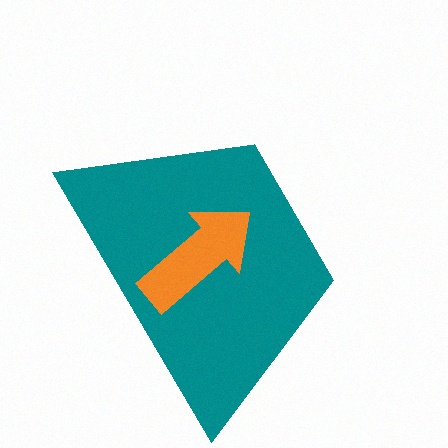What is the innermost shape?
The orange arrow.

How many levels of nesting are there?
2.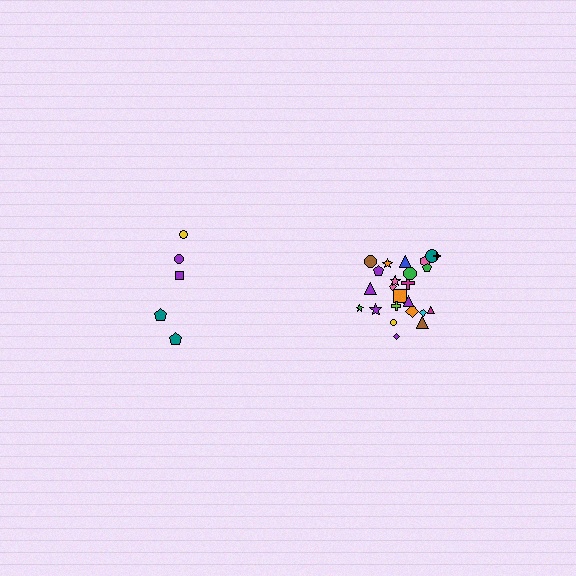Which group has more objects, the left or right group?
The right group.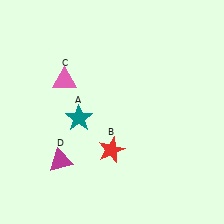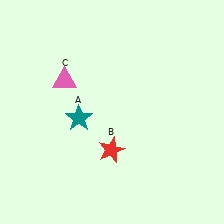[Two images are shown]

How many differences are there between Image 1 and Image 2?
There is 1 difference between the two images.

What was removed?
The magenta triangle (D) was removed in Image 2.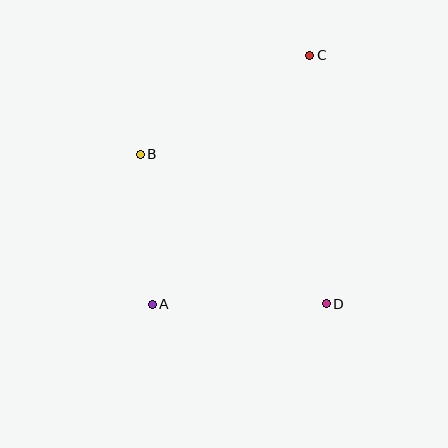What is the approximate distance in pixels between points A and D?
The distance between A and D is approximately 174 pixels.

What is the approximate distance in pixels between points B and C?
The distance between B and C is approximately 196 pixels.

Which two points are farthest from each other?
Points A and C are farthest from each other.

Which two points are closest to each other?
Points A and B are closest to each other.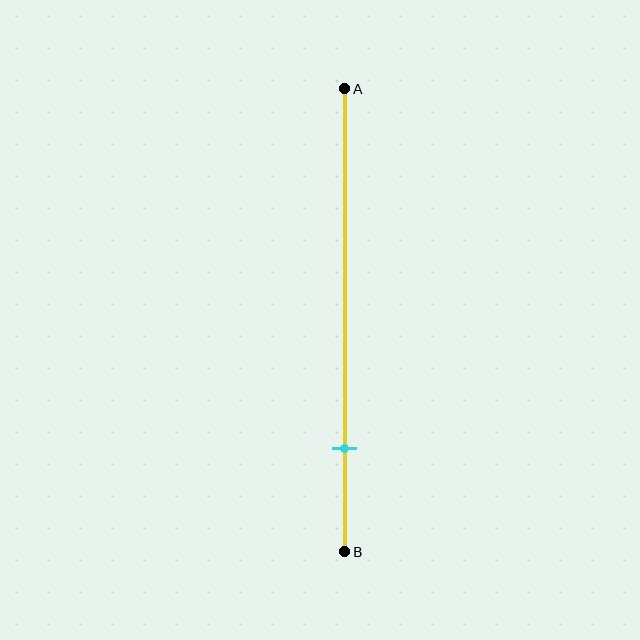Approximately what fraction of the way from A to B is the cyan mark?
The cyan mark is approximately 80% of the way from A to B.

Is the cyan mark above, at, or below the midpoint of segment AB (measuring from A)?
The cyan mark is below the midpoint of segment AB.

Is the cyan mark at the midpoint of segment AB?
No, the mark is at about 80% from A, not at the 50% midpoint.